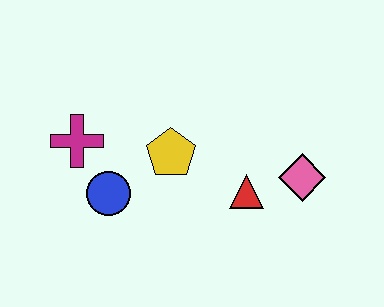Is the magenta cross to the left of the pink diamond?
Yes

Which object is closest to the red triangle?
The pink diamond is closest to the red triangle.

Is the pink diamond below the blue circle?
No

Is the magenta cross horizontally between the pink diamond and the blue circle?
No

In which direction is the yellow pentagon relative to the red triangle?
The yellow pentagon is to the left of the red triangle.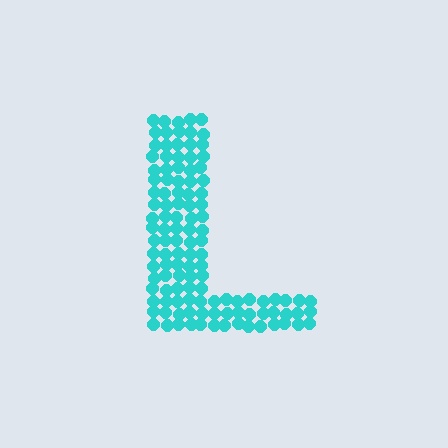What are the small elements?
The small elements are circles.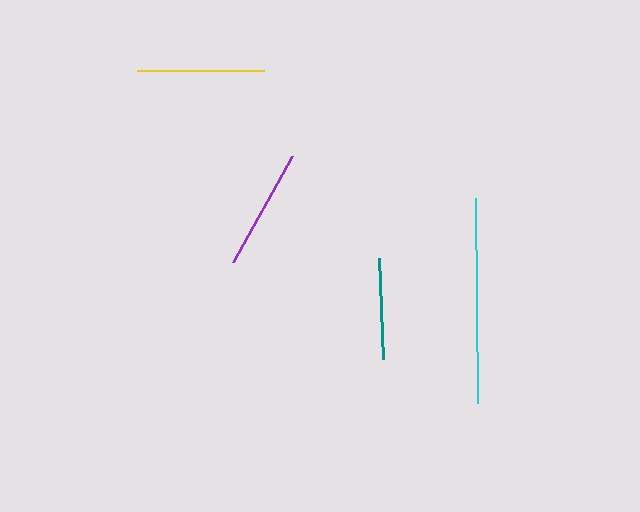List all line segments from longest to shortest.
From longest to shortest: cyan, yellow, purple, teal.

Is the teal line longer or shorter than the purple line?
The purple line is longer than the teal line.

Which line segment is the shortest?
The teal line is the shortest at approximately 100 pixels.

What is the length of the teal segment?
The teal segment is approximately 100 pixels long.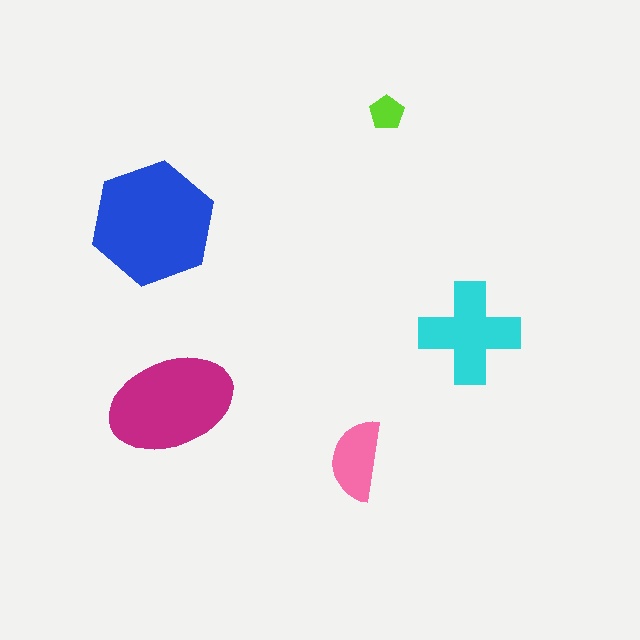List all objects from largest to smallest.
The blue hexagon, the magenta ellipse, the cyan cross, the pink semicircle, the lime pentagon.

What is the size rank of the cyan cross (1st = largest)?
3rd.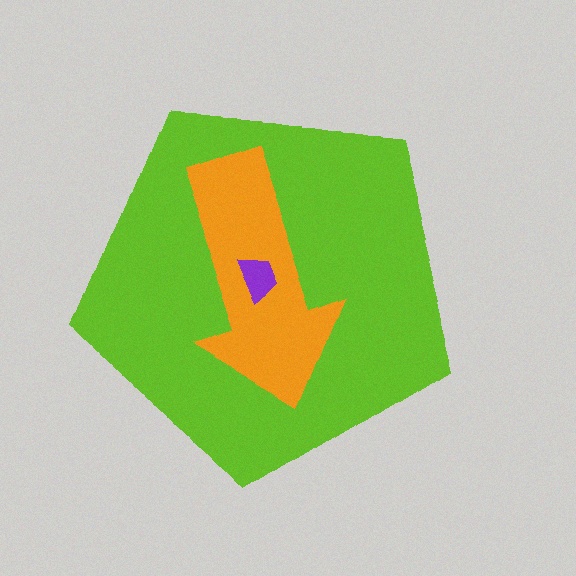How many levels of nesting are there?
3.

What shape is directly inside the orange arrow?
The purple trapezoid.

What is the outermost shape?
The lime pentagon.